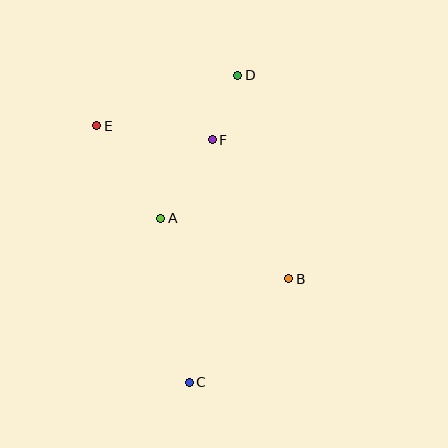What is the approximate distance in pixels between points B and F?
The distance between B and F is approximately 159 pixels.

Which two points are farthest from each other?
Points C and D are farthest from each other.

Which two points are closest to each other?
Points D and F are closest to each other.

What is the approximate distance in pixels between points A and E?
The distance between A and E is approximately 113 pixels.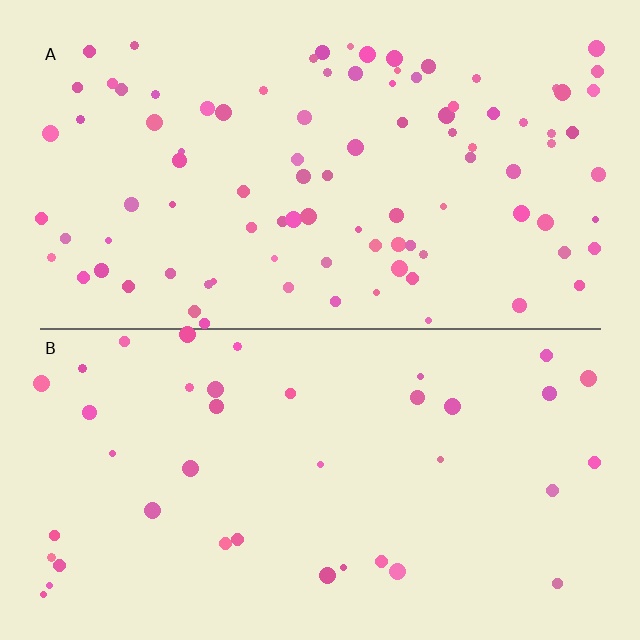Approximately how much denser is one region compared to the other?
Approximately 2.4× — region A over region B.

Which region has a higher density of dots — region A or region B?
A (the top).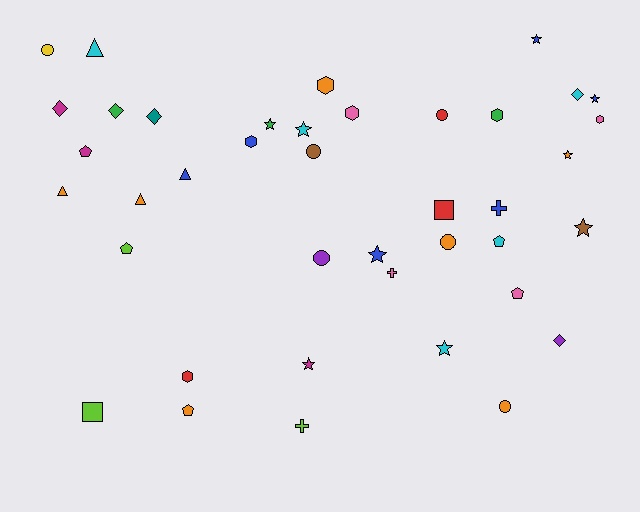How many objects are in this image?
There are 40 objects.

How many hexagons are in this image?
There are 6 hexagons.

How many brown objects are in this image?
There are 2 brown objects.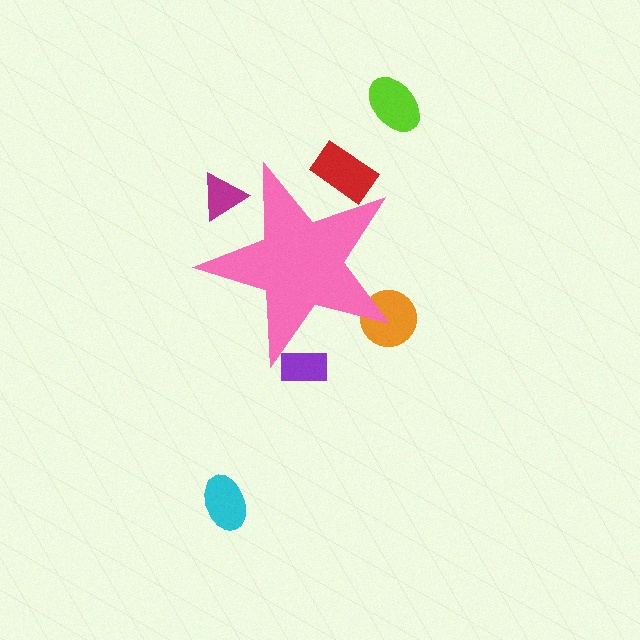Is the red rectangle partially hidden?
Yes, the red rectangle is partially hidden behind the pink star.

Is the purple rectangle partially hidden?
Yes, the purple rectangle is partially hidden behind the pink star.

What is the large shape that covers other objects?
A pink star.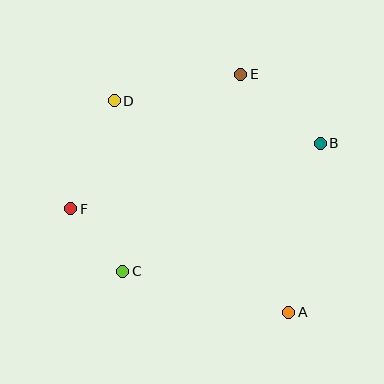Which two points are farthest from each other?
Points A and D are farthest from each other.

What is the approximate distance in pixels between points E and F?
The distance between E and F is approximately 217 pixels.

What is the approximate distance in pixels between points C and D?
The distance between C and D is approximately 170 pixels.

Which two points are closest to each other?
Points C and F are closest to each other.